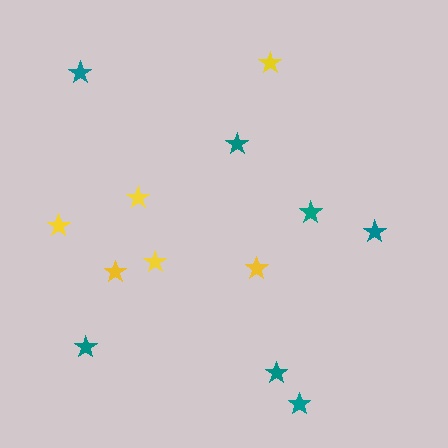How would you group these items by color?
There are 2 groups: one group of teal stars (7) and one group of yellow stars (6).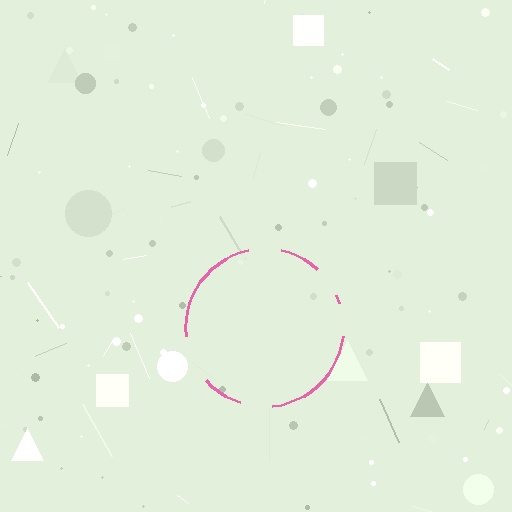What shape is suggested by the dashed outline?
The dashed outline suggests a circle.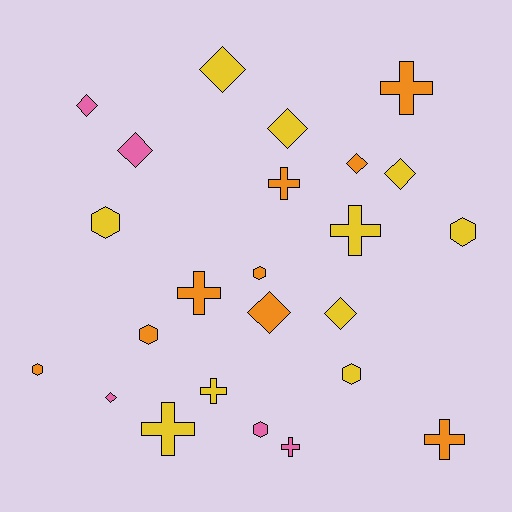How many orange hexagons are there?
There are 3 orange hexagons.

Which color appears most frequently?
Yellow, with 10 objects.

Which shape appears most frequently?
Diamond, with 9 objects.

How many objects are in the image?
There are 24 objects.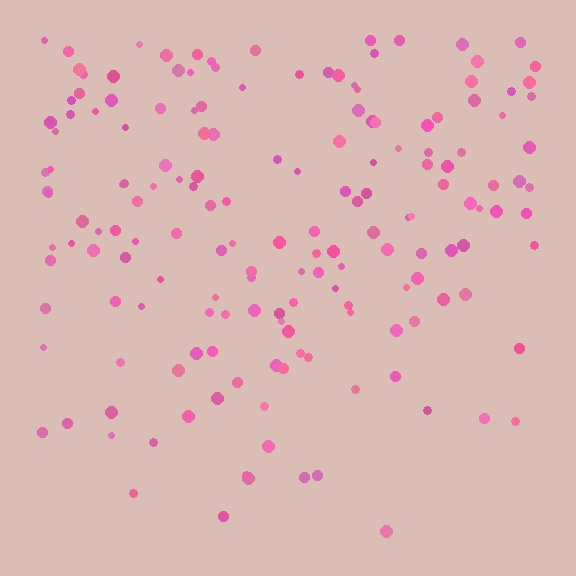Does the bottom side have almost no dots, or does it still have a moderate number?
Still a moderate number, just noticeably fewer than the top.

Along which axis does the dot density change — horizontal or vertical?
Vertical.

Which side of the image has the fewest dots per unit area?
The bottom.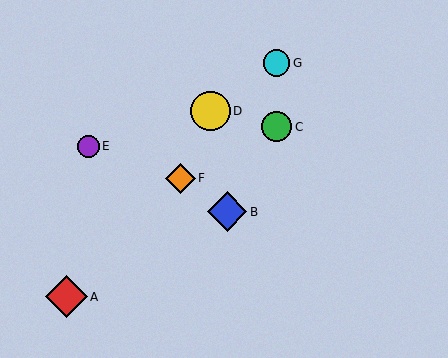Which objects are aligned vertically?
Objects C, G are aligned vertically.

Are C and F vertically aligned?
No, C is at x≈277 and F is at x≈180.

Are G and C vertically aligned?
Yes, both are at x≈277.